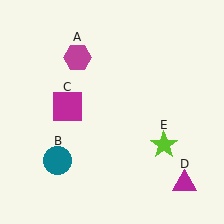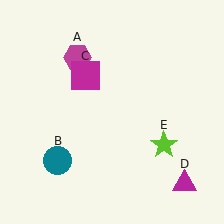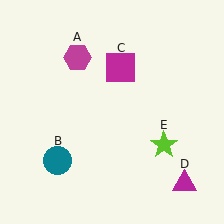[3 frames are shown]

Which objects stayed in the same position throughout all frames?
Magenta hexagon (object A) and teal circle (object B) and magenta triangle (object D) and lime star (object E) remained stationary.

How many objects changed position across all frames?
1 object changed position: magenta square (object C).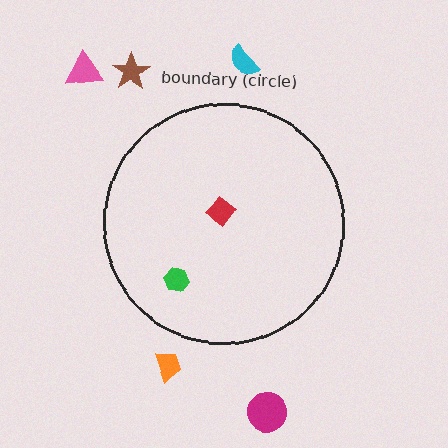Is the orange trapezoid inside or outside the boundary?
Outside.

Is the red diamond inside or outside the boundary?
Inside.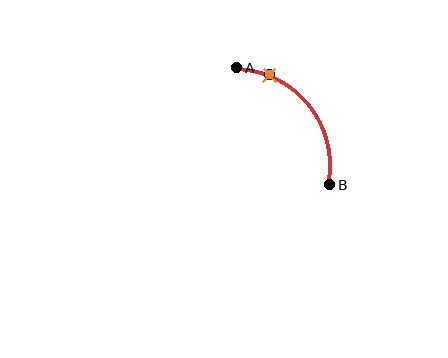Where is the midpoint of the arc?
The arc midpoint is the point on the curve farthest from the straight line joining A and B. It sits above and to the right of that line.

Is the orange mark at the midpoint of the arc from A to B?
No. The orange mark lies on the arc but is closer to endpoint A. The arc midpoint would be at the point on the curve equidistant along the arc from both A and B.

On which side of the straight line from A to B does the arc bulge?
The arc bulges above and to the right of the straight line connecting A and B.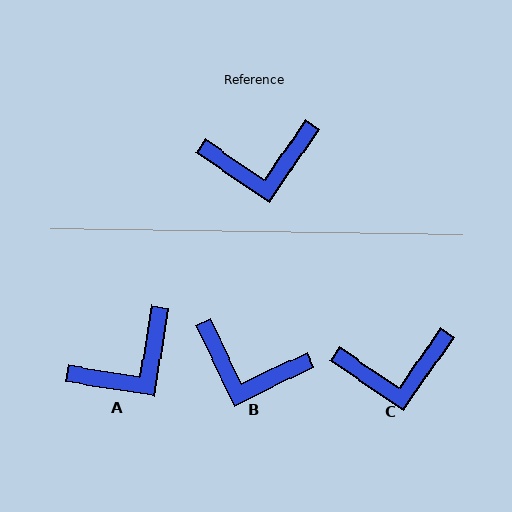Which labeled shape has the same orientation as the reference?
C.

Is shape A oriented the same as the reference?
No, it is off by about 25 degrees.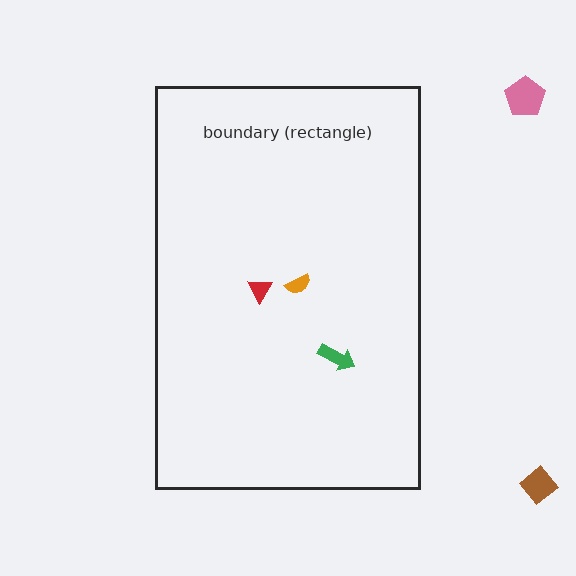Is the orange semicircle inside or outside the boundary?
Inside.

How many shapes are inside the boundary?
3 inside, 2 outside.